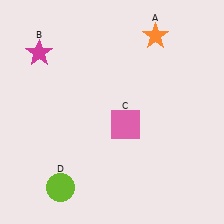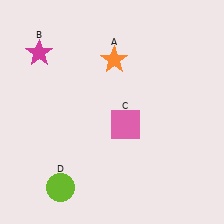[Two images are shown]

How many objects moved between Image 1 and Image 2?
1 object moved between the two images.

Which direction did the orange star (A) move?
The orange star (A) moved left.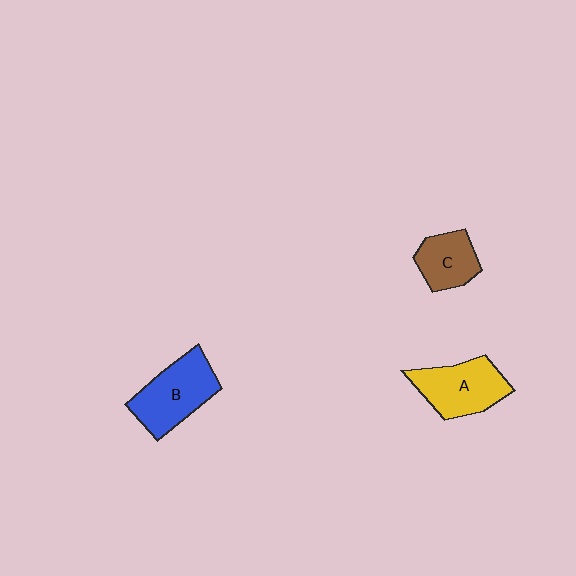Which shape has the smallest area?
Shape C (brown).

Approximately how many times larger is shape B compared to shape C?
Approximately 1.5 times.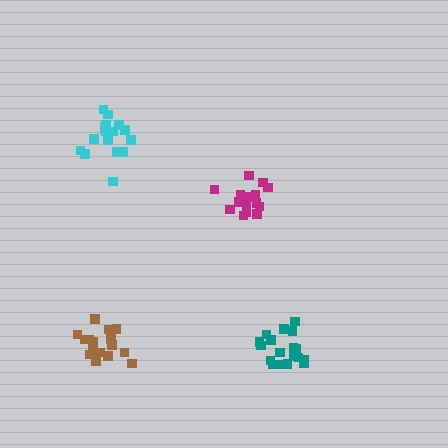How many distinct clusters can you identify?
There are 4 distinct clusters.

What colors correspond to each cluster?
The clusters are colored: cyan, teal, magenta, brown.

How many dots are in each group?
Group 1: 19 dots, Group 2: 18 dots, Group 3: 16 dots, Group 4: 18 dots (71 total).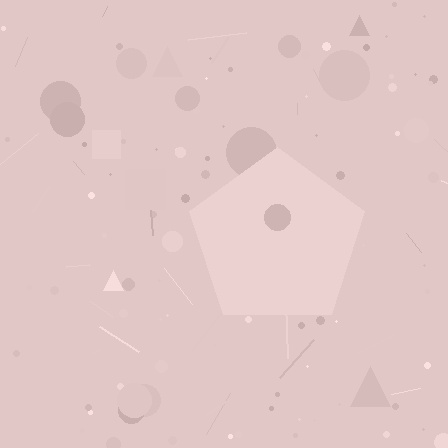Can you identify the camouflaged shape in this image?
The camouflaged shape is a pentagon.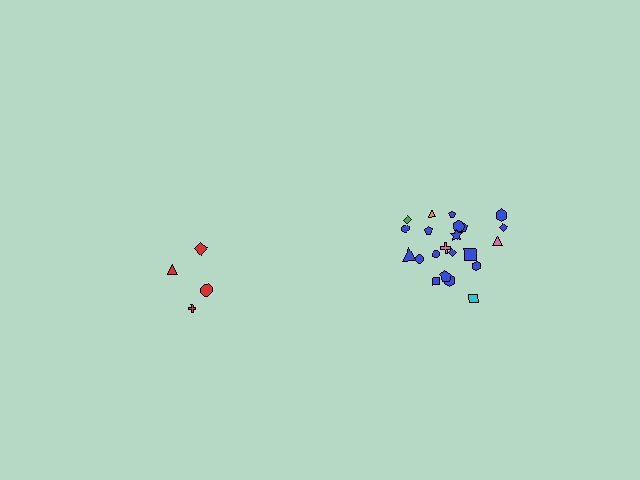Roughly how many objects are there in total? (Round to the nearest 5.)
Roughly 25 objects in total.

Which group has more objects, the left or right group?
The right group.